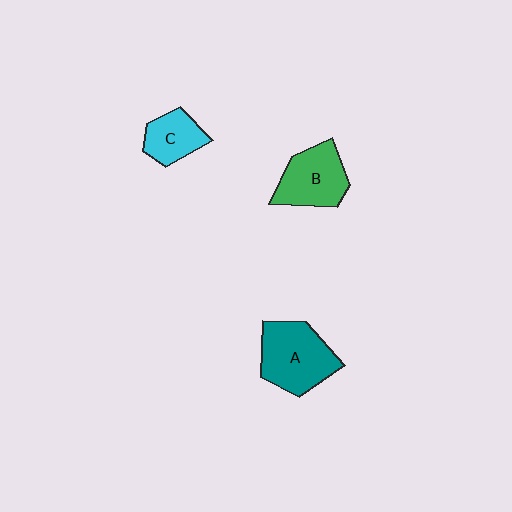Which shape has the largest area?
Shape A (teal).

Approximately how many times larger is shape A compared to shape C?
Approximately 1.8 times.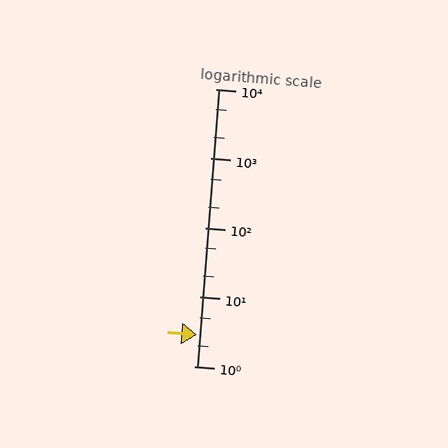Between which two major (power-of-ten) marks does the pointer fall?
The pointer is between 1 and 10.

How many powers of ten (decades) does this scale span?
The scale spans 4 decades, from 1 to 10000.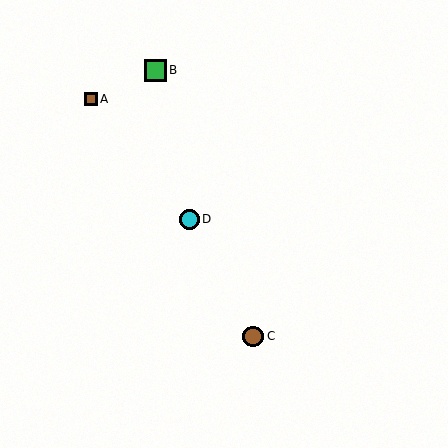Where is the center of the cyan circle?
The center of the cyan circle is at (189, 219).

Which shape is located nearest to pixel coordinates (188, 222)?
The cyan circle (labeled D) at (189, 219) is nearest to that location.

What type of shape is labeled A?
Shape A is a brown square.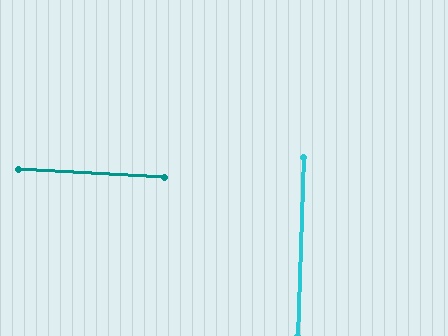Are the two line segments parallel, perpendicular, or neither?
Perpendicular — they meet at approximately 89°.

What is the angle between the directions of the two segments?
Approximately 89 degrees.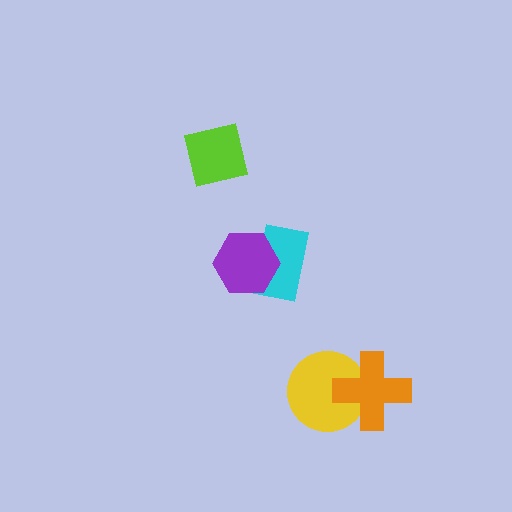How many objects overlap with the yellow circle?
1 object overlaps with the yellow circle.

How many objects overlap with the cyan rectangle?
1 object overlaps with the cyan rectangle.